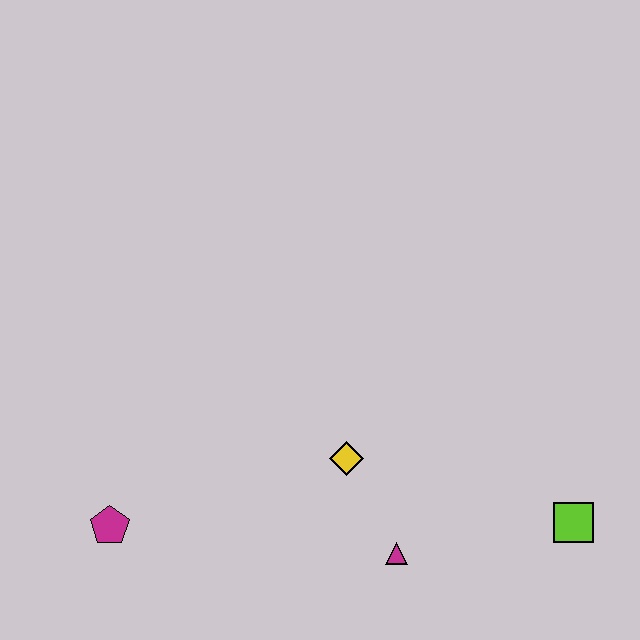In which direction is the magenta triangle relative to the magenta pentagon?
The magenta triangle is to the right of the magenta pentagon.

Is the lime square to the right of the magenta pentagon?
Yes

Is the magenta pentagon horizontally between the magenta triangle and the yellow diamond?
No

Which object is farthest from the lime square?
The magenta pentagon is farthest from the lime square.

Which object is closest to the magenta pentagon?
The yellow diamond is closest to the magenta pentagon.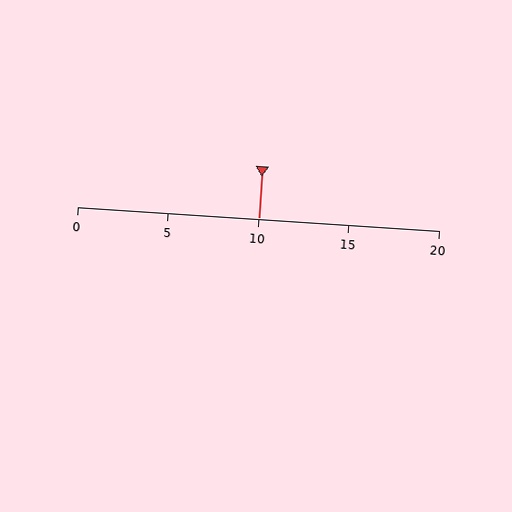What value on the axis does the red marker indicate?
The marker indicates approximately 10.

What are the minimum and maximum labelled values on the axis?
The axis runs from 0 to 20.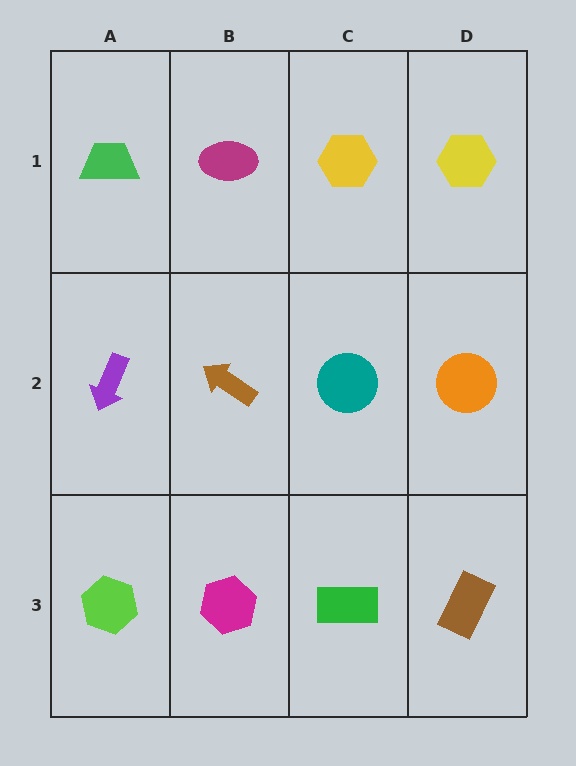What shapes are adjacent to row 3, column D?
An orange circle (row 2, column D), a green rectangle (row 3, column C).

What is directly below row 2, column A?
A lime hexagon.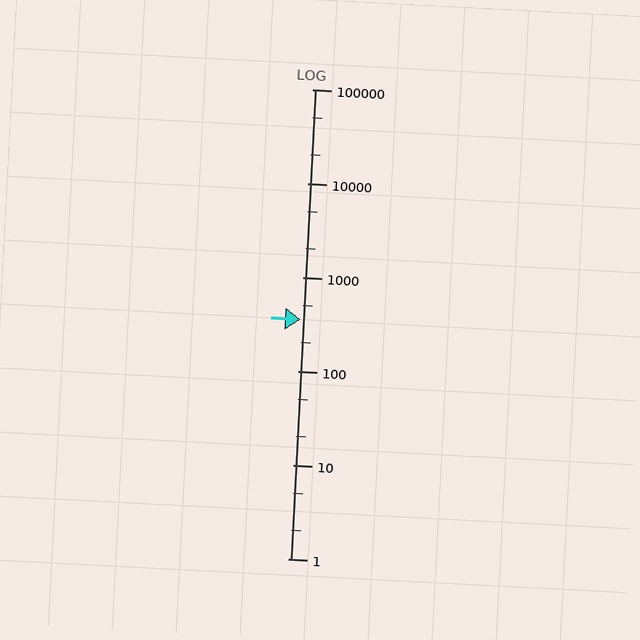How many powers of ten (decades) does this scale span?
The scale spans 5 decades, from 1 to 100000.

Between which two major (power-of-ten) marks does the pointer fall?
The pointer is between 100 and 1000.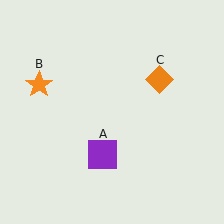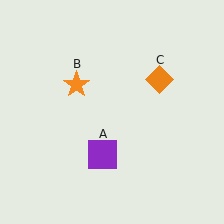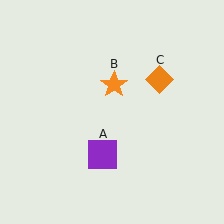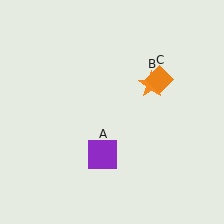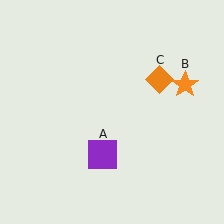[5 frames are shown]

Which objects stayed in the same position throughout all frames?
Purple square (object A) and orange diamond (object C) remained stationary.